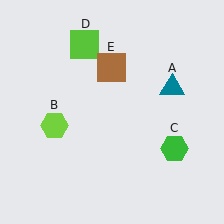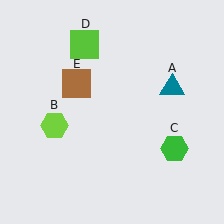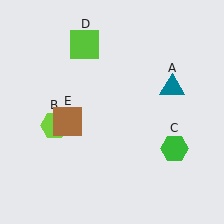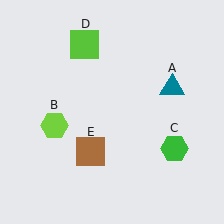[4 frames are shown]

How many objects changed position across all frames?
1 object changed position: brown square (object E).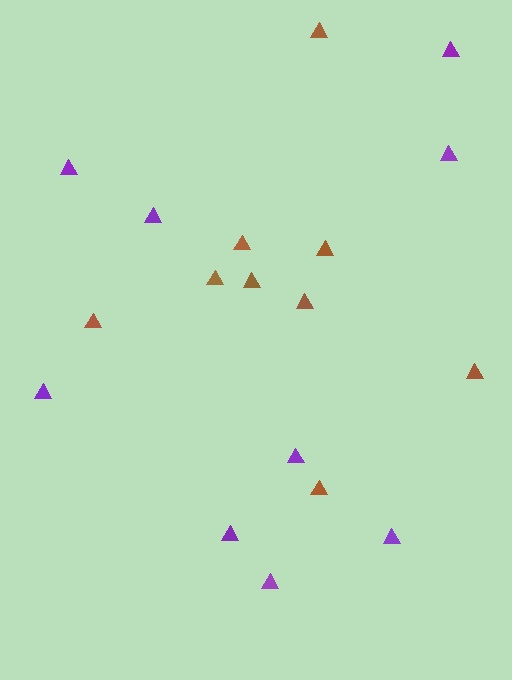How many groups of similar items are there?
There are 2 groups: one group of brown triangles (9) and one group of purple triangles (9).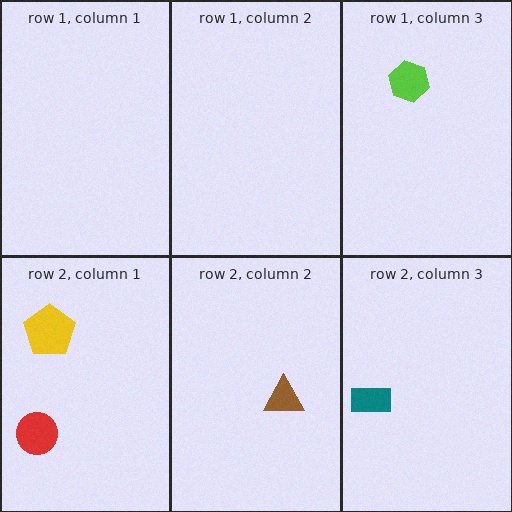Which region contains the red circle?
The row 2, column 1 region.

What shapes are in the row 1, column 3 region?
The lime hexagon.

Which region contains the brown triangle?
The row 2, column 2 region.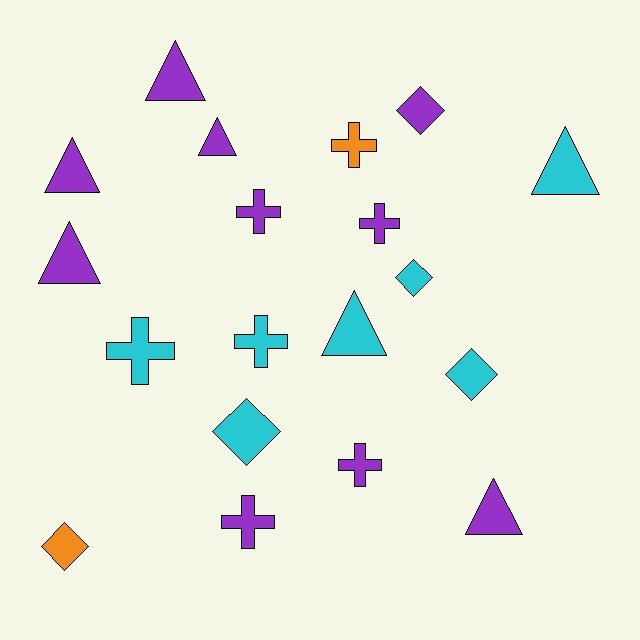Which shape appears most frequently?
Cross, with 7 objects.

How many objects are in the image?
There are 19 objects.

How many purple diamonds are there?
There is 1 purple diamond.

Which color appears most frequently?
Purple, with 10 objects.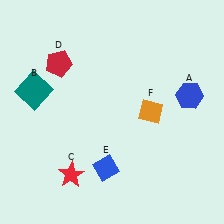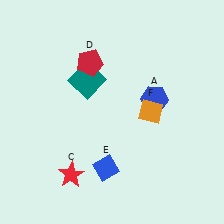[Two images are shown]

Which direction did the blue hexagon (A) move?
The blue hexagon (A) moved left.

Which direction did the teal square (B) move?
The teal square (B) moved right.